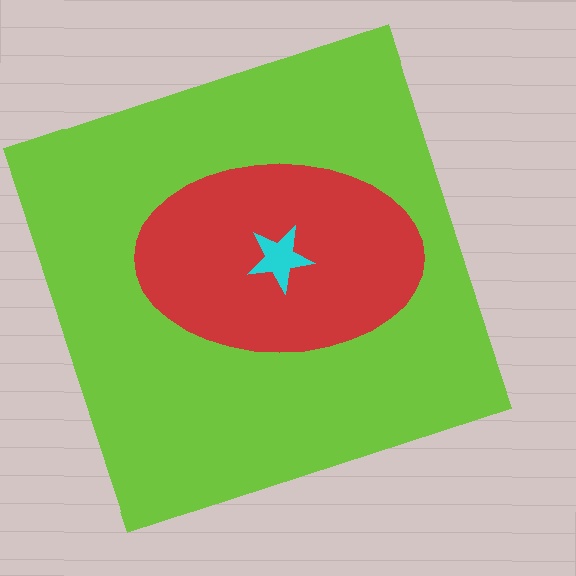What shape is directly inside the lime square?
The red ellipse.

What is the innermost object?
The cyan star.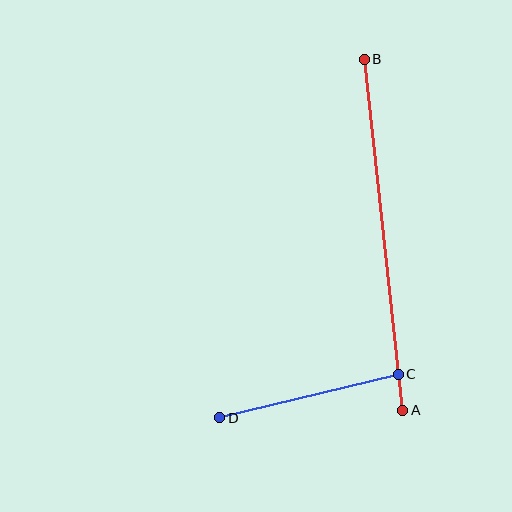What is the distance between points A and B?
The distance is approximately 354 pixels.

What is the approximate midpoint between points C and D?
The midpoint is at approximately (309, 396) pixels.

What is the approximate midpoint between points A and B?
The midpoint is at approximately (383, 235) pixels.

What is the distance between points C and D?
The distance is approximately 184 pixels.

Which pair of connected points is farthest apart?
Points A and B are farthest apart.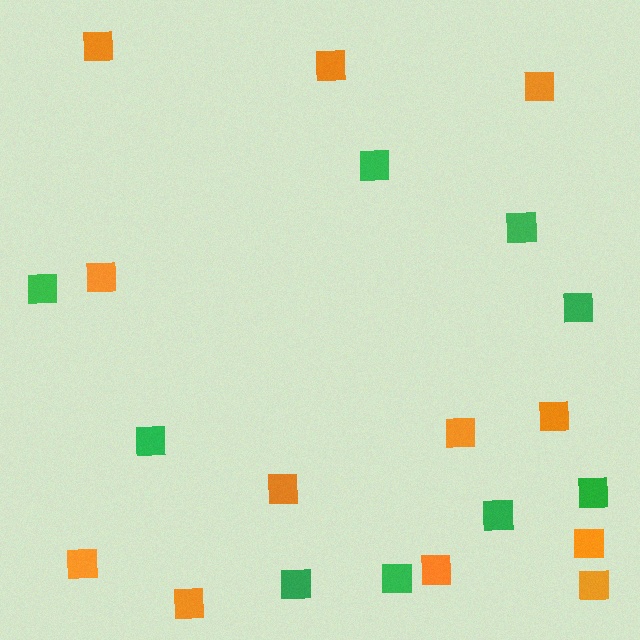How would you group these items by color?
There are 2 groups: one group of green squares (9) and one group of orange squares (12).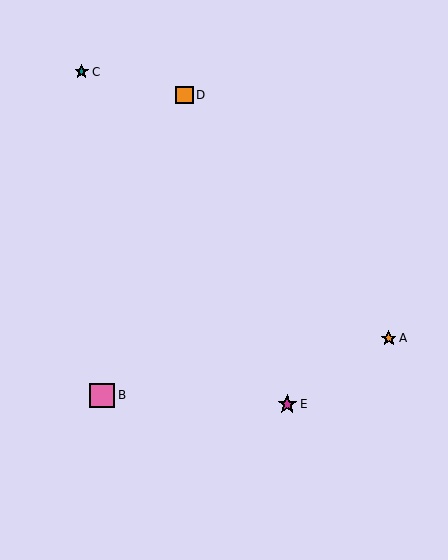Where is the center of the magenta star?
The center of the magenta star is at (287, 405).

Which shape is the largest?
The pink square (labeled B) is the largest.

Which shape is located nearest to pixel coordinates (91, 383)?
The pink square (labeled B) at (102, 395) is nearest to that location.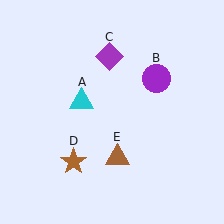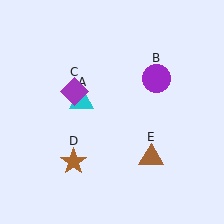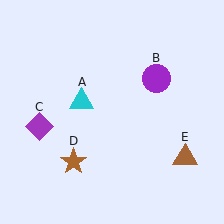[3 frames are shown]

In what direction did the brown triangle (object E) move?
The brown triangle (object E) moved right.